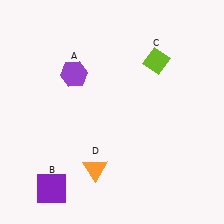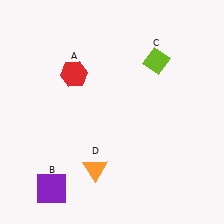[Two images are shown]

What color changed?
The hexagon (A) changed from purple in Image 1 to red in Image 2.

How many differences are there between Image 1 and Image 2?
There is 1 difference between the two images.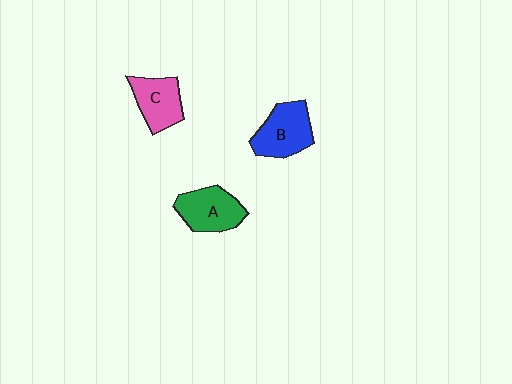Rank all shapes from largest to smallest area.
From largest to smallest: B (blue), A (green), C (pink).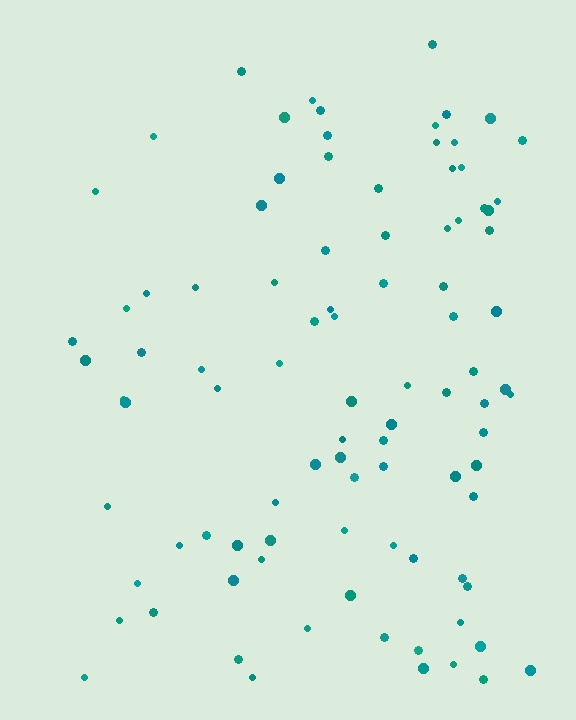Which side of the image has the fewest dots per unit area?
The left.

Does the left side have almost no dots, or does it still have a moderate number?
Still a moderate number, just noticeably fewer than the right.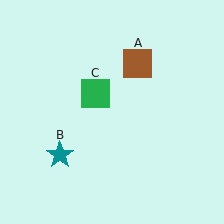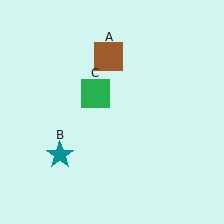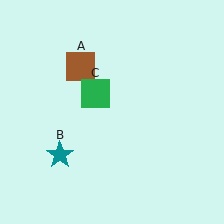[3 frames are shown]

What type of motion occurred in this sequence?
The brown square (object A) rotated counterclockwise around the center of the scene.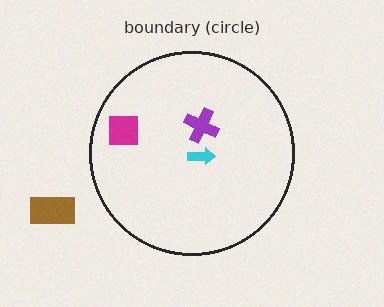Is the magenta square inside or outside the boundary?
Inside.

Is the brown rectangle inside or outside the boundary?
Outside.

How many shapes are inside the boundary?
3 inside, 1 outside.